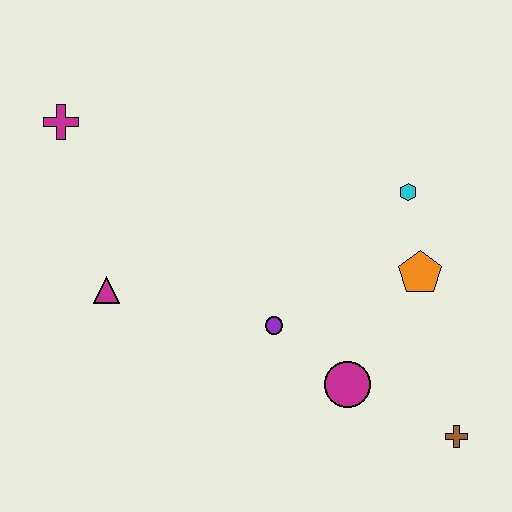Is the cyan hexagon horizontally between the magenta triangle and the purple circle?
No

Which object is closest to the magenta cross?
The magenta triangle is closest to the magenta cross.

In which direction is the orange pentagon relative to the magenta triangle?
The orange pentagon is to the right of the magenta triangle.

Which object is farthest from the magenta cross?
The brown cross is farthest from the magenta cross.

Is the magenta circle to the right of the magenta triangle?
Yes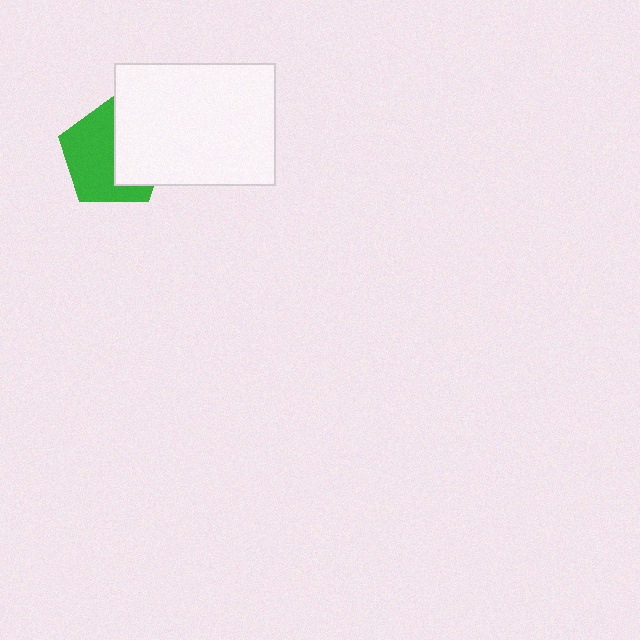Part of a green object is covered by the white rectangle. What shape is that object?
It is a pentagon.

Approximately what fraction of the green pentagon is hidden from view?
Roughly 43% of the green pentagon is hidden behind the white rectangle.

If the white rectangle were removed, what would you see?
You would see the complete green pentagon.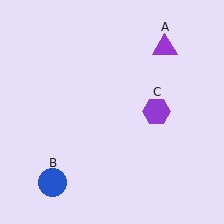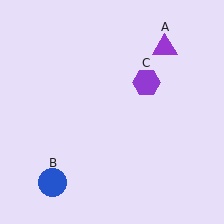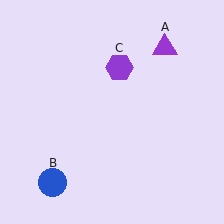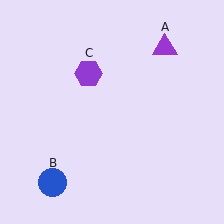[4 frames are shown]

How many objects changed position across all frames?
1 object changed position: purple hexagon (object C).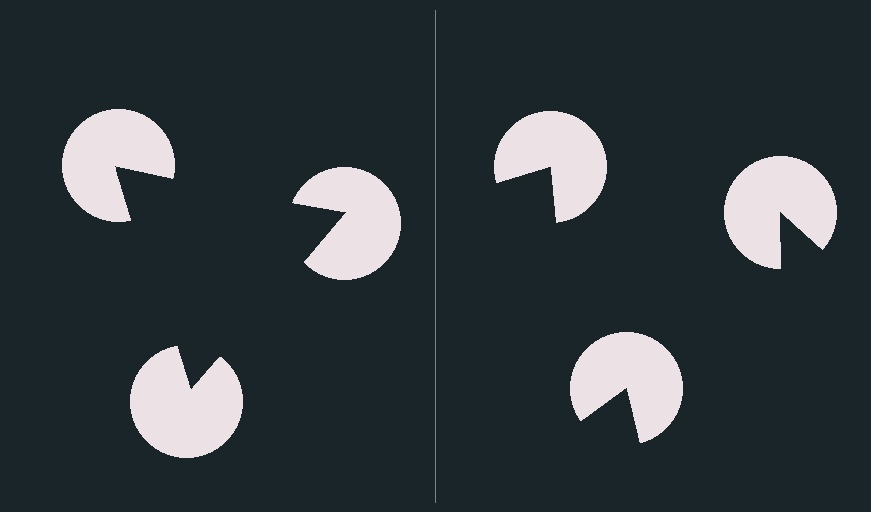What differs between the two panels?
The pac-man discs are positioned identically on both sides; only the wedge orientations differ. On the left they align to a triangle; on the right they are misaligned.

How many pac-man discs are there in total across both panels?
6 — 3 on each side.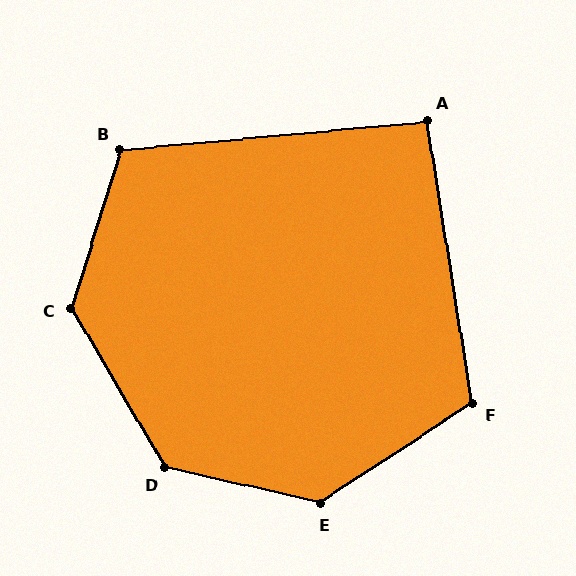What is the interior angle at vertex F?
Approximately 114 degrees (obtuse).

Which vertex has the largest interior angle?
E, at approximately 134 degrees.